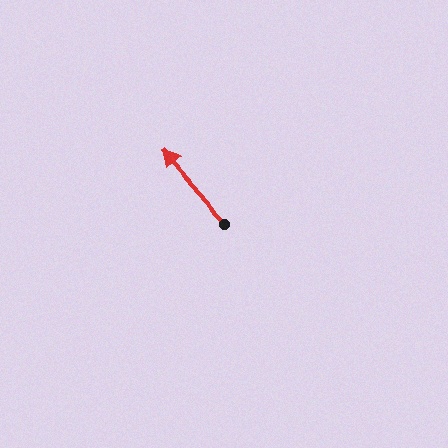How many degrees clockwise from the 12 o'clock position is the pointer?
Approximately 320 degrees.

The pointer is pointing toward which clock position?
Roughly 11 o'clock.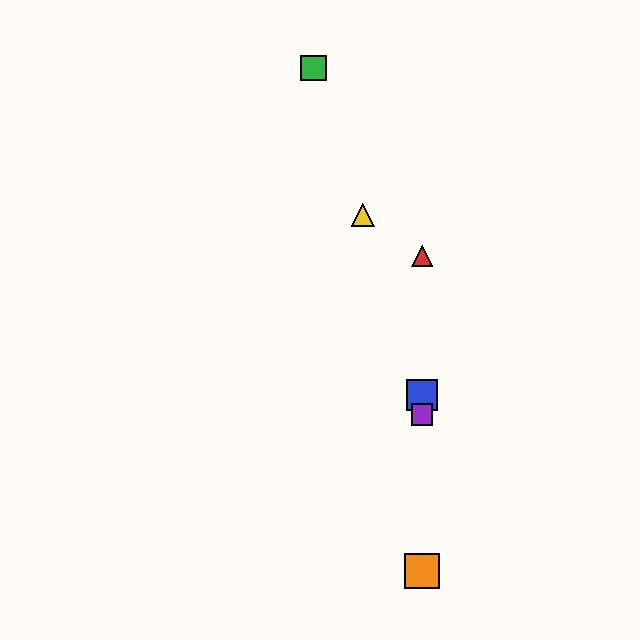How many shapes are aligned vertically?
4 shapes (the red triangle, the blue square, the purple square, the orange square) are aligned vertically.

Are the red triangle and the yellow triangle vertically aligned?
No, the red triangle is at x≈422 and the yellow triangle is at x≈363.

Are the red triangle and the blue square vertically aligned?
Yes, both are at x≈422.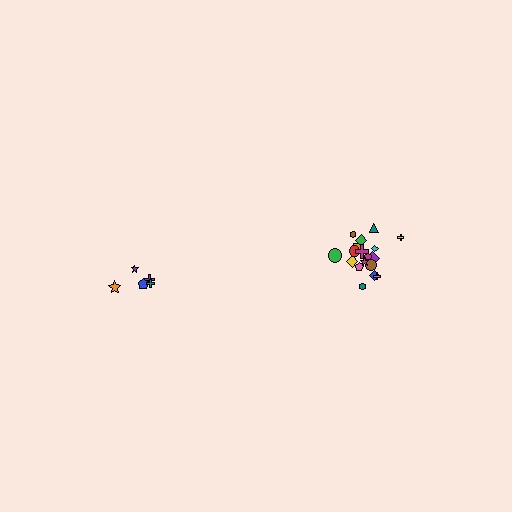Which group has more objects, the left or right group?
The right group.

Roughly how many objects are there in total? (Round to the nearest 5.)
Roughly 25 objects in total.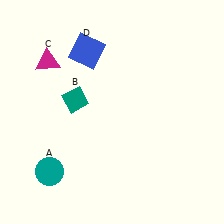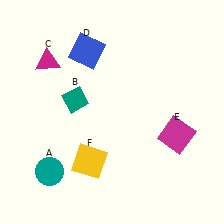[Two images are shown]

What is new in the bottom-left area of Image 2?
A yellow square (F) was added in the bottom-left area of Image 2.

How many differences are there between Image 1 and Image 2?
There are 2 differences between the two images.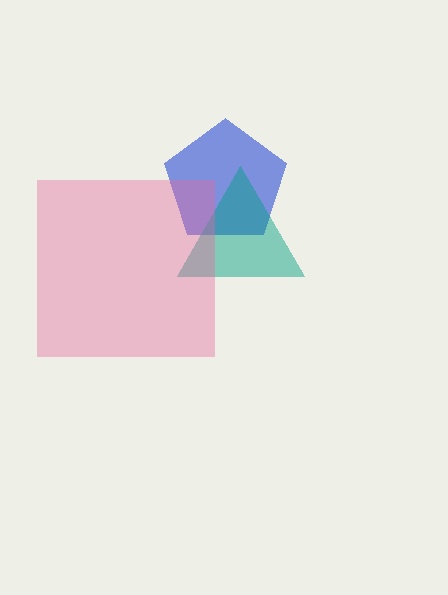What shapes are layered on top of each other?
The layered shapes are: a blue pentagon, a teal triangle, a pink square.